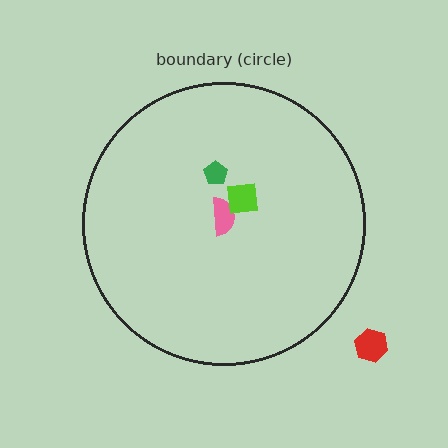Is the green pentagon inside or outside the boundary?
Inside.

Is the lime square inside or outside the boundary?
Inside.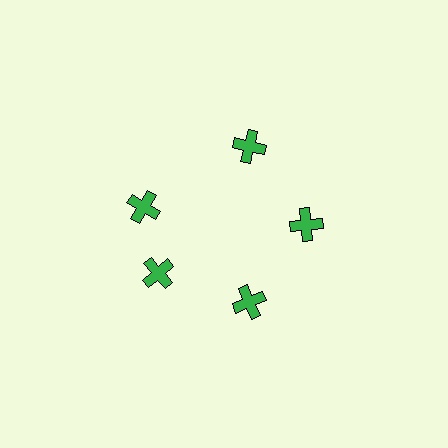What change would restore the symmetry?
The symmetry would be restored by rotating it back into even spacing with its neighbors so that all 5 crosses sit at equal angles and equal distance from the center.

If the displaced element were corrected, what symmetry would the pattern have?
It would have 5-fold rotational symmetry — the pattern would map onto itself every 72 degrees.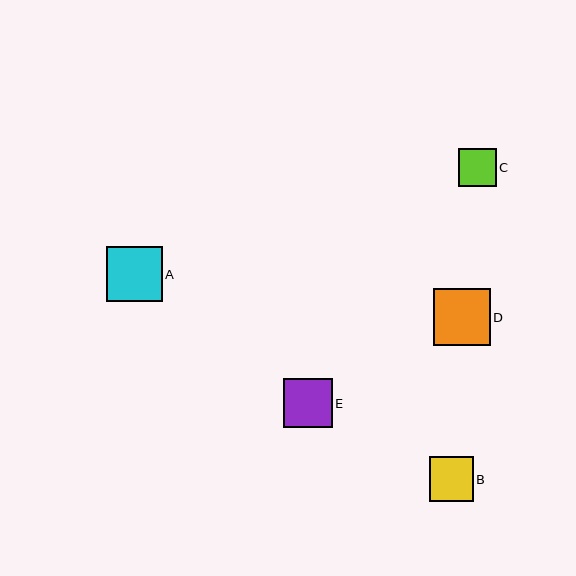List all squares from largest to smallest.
From largest to smallest: D, A, E, B, C.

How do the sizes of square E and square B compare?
Square E and square B are approximately the same size.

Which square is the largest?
Square D is the largest with a size of approximately 57 pixels.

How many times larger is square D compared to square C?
Square D is approximately 1.5 times the size of square C.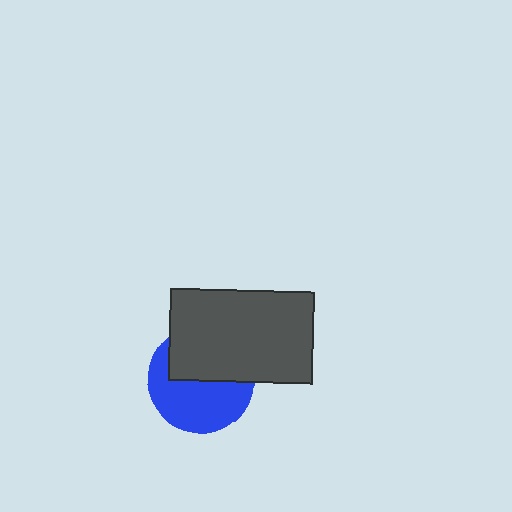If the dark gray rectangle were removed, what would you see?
You would see the complete blue circle.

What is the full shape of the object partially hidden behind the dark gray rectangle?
The partially hidden object is a blue circle.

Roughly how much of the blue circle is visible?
About half of it is visible (roughly 54%).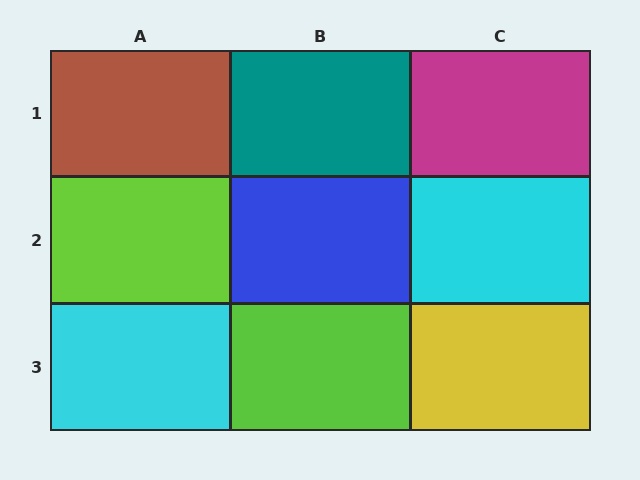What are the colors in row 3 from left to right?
Cyan, lime, yellow.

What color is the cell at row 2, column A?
Lime.